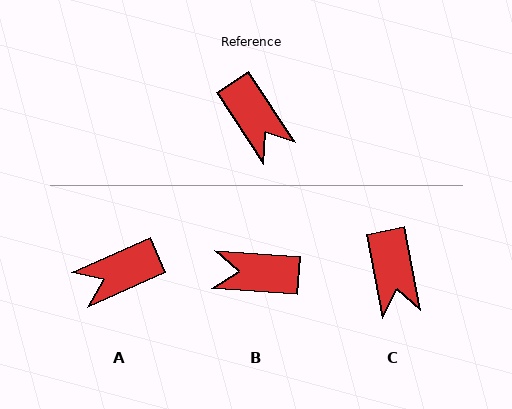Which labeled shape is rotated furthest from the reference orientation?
B, about 128 degrees away.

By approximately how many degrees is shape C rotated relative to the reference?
Approximately 23 degrees clockwise.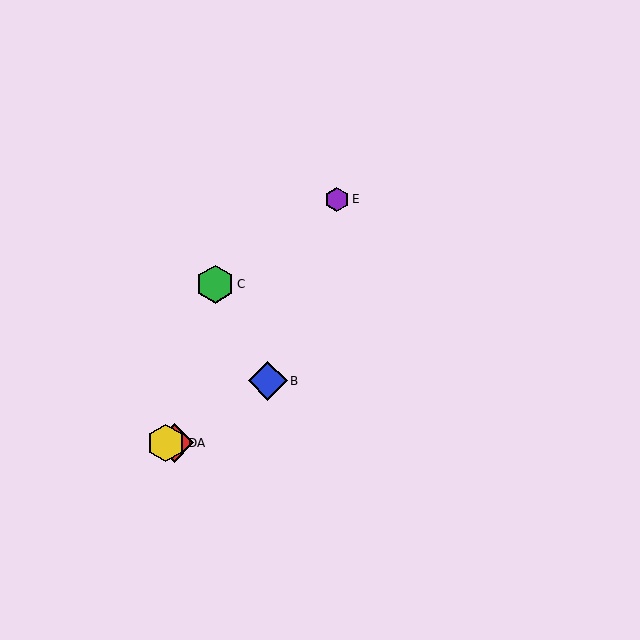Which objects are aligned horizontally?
Objects A, D are aligned horizontally.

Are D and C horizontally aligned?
No, D is at y≈443 and C is at y≈284.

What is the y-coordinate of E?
Object E is at y≈199.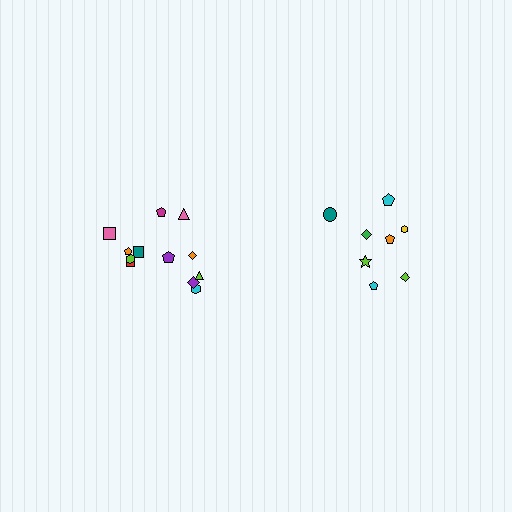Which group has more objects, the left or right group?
The left group.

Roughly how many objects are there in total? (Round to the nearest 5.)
Roughly 20 objects in total.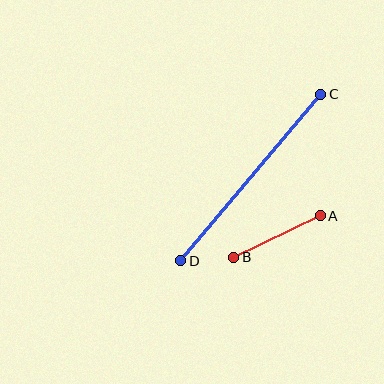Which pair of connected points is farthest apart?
Points C and D are farthest apart.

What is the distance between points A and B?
The distance is approximately 96 pixels.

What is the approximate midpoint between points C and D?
The midpoint is at approximately (251, 177) pixels.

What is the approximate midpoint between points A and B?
The midpoint is at approximately (277, 236) pixels.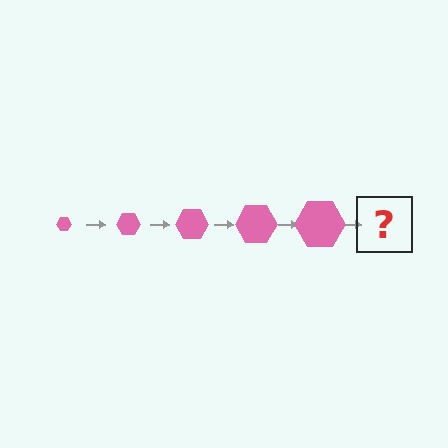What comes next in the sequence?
The next element should be a pink hexagon, larger than the previous one.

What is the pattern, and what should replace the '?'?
The pattern is that the hexagon gets progressively larger each step. The '?' should be a pink hexagon, larger than the previous one.